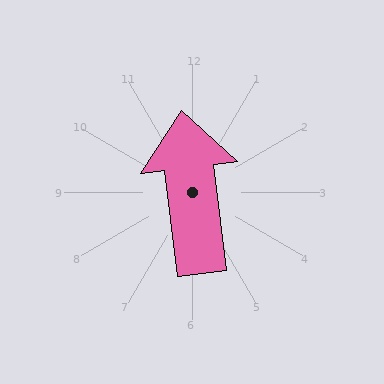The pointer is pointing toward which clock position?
Roughly 12 o'clock.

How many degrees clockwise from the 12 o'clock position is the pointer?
Approximately 353 degrees.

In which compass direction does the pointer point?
North.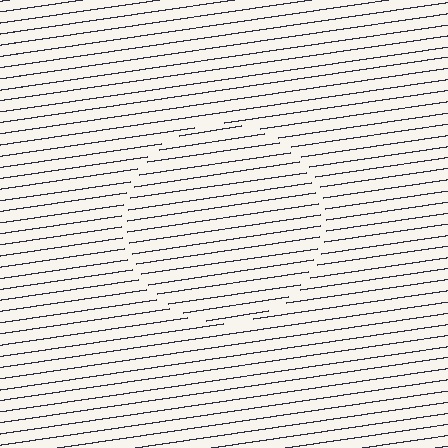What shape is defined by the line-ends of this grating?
An illusory circle. The interior of the shape contains the same grating, shifted by half a period — the contour is defined by the phase discontinuity where line-ends from the inner and outer gratings abut.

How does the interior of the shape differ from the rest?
The interior of the shape contains the same grating, shifted by half a period — the contour is defined by the phase discontinuity where line-ends from the inner and outer gratings abut.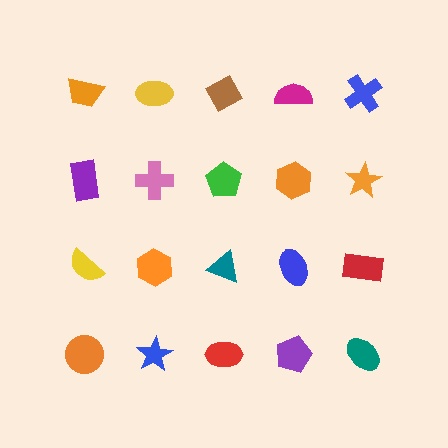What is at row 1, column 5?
A blue cross.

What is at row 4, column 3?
A red ellipse.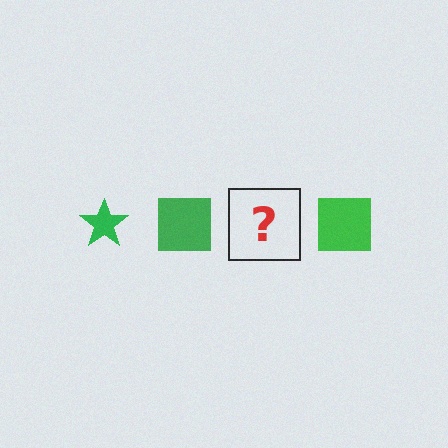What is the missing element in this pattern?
The missing element is a green star.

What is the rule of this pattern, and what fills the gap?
The rule is that the pattern cycles through star, square shapes in green. The gap should be filled with a green star.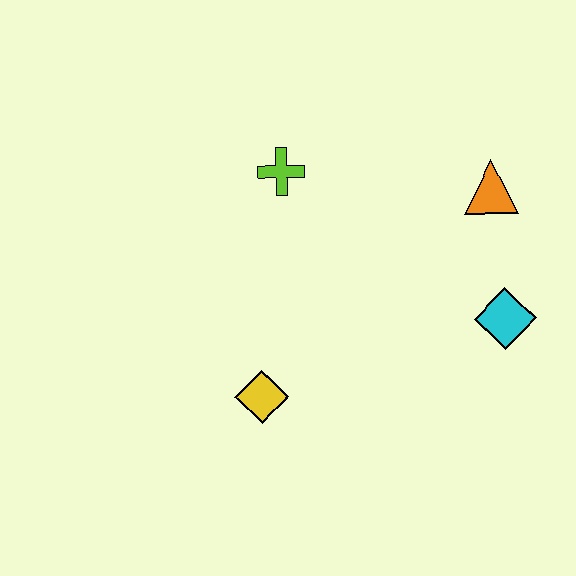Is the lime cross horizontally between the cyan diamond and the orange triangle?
No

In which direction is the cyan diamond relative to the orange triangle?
The cyan diamond is below the orange triangle.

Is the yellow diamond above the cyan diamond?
No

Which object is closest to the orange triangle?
The cyan diamond is closest to the orange triangle.